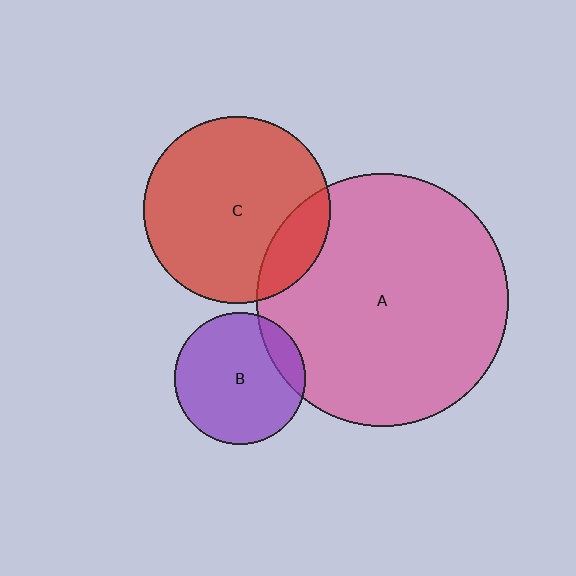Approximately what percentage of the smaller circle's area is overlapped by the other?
Approximately 15%.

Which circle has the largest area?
Circle A (pink).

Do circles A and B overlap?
Yes.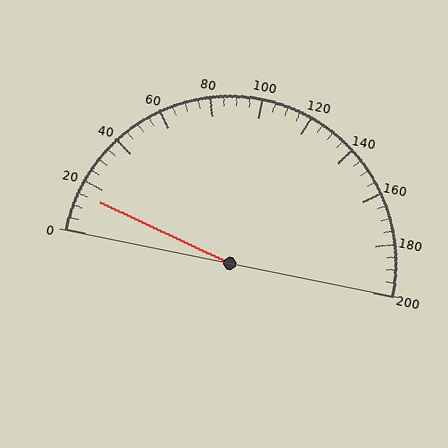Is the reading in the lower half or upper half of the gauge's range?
The reading is in the lower half of the range (0 to 200).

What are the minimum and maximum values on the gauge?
The gauge ranges from 0 to 200.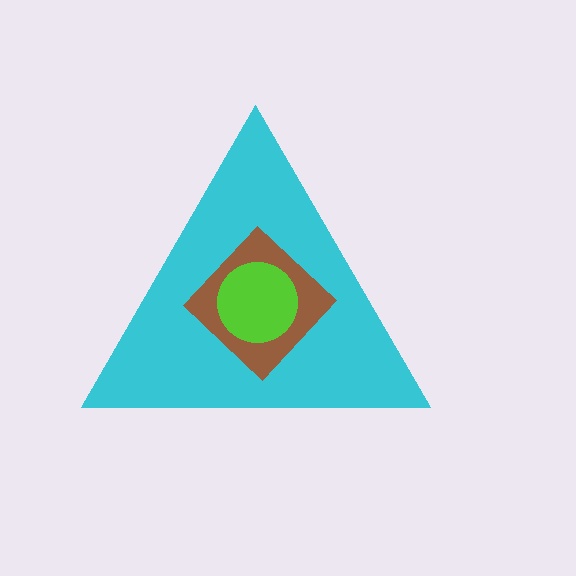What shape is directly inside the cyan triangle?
The brown diamond.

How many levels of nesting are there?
3.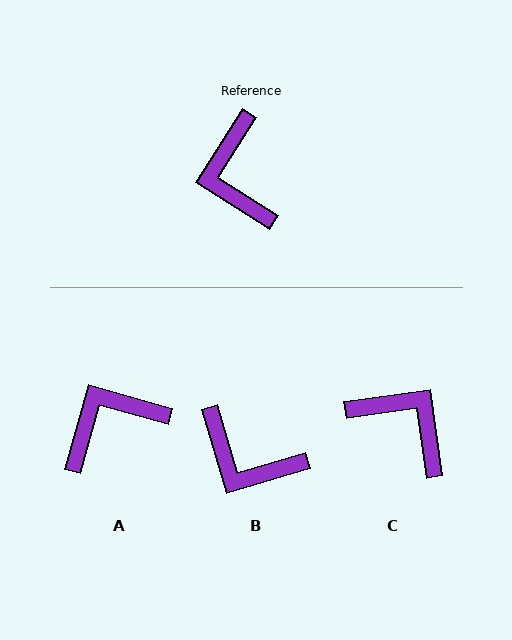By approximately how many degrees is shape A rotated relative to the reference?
Approximately 74 degrees clockwise.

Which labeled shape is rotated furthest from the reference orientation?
C, about 140 degrees away.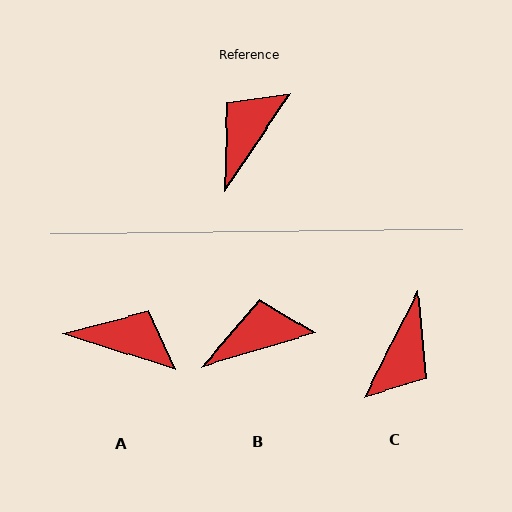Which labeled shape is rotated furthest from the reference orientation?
C, about 173 degrees away.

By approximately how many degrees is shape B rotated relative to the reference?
Approximately 39 degrees clockwise.